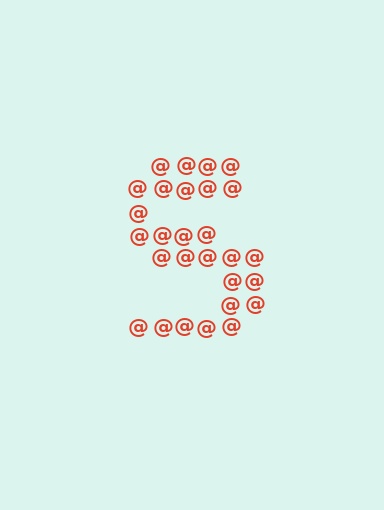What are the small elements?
The small elements are at signs.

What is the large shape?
The large shape is the letter S.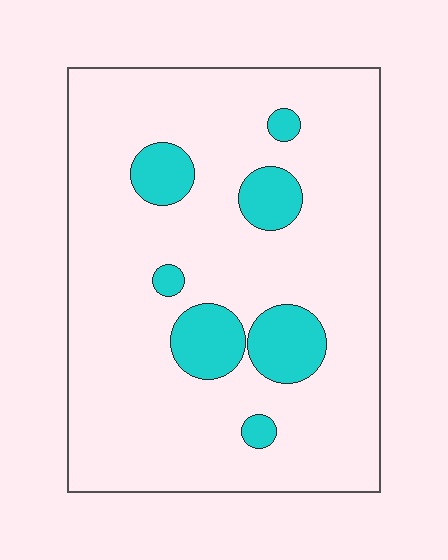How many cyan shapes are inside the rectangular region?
7.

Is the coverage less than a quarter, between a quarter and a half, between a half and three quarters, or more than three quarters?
Less than a quarter.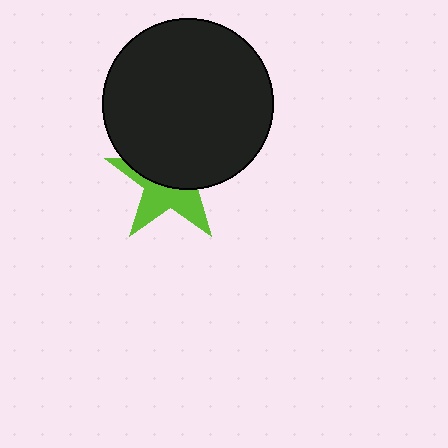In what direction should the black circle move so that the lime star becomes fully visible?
The black circle should move up. That is the shortest direction to clear the overlap and leave the lime star fully visible.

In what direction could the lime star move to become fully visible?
The lime star could move down. That would shift it out from behind the black circle entirely.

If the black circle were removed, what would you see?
You would see the complete lime star.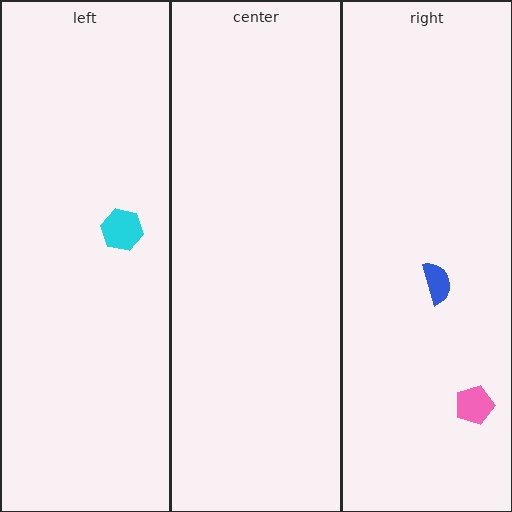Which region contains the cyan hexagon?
The left region.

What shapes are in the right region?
The pink pentagon, the blue semicircle.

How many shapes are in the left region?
1.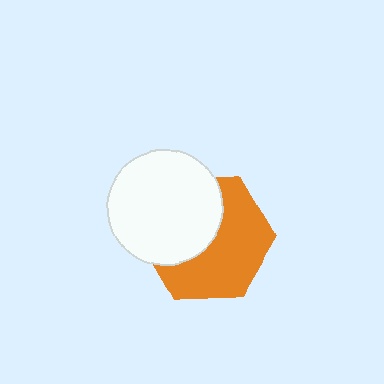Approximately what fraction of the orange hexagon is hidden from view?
Roughly 44% of the orange hexagon is hidden behind the white circle.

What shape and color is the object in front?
The object in front is a white circle.